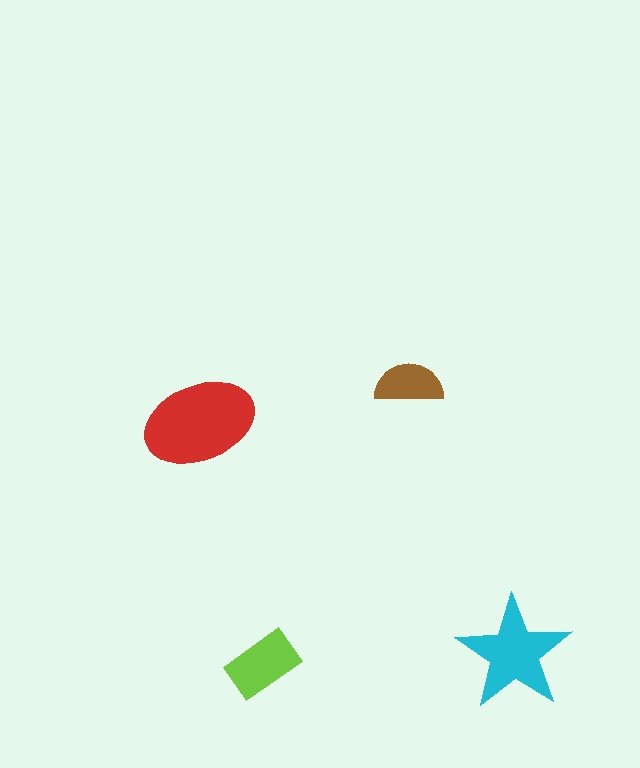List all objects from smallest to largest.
The brown semicircle, the lime rectangle, the cyan star, the red ellipse.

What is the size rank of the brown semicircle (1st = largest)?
4th.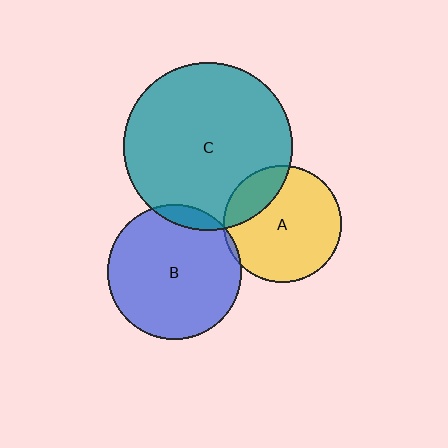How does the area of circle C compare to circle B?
Approximately 1.6 times.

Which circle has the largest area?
Circle C (teal).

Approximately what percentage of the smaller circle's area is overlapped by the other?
Approximately 5%.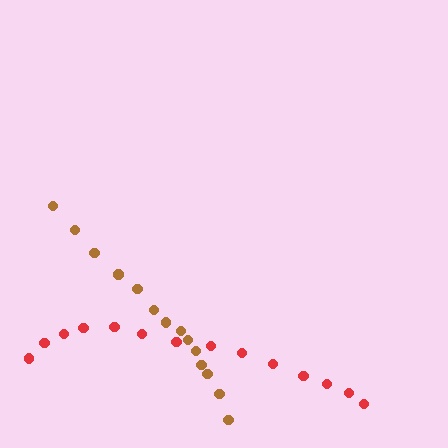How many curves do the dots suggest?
There are 2 distinct paths.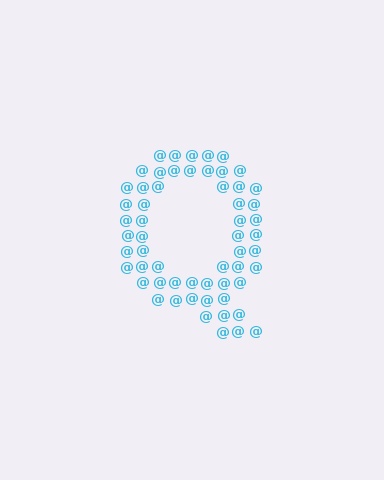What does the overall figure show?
The overall figure shows the letter Q.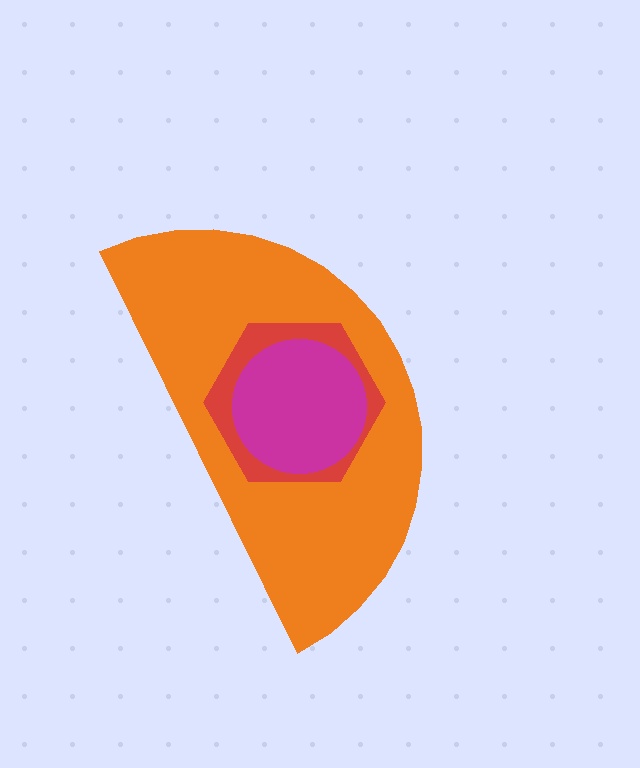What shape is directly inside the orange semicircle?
The red hexagon.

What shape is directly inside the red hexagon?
The magenta circle.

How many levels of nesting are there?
3.